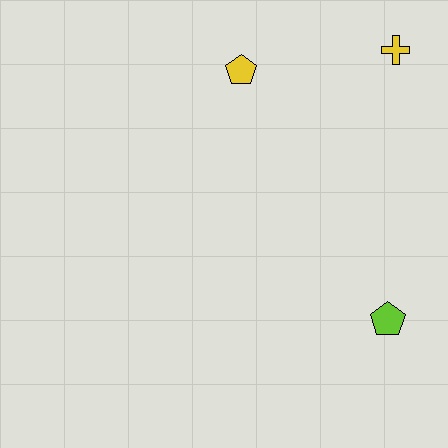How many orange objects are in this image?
There are no orange objects.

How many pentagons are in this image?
There are 2 pentagons.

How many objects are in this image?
There are 3 objects.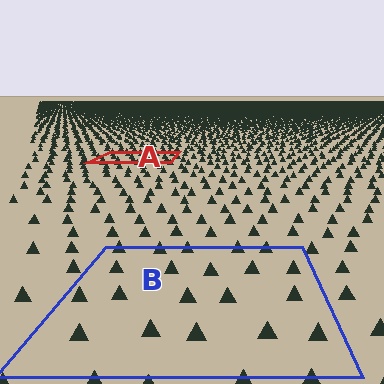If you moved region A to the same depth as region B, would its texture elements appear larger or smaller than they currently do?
They would appear larger. At a closer depth, the same texture elements are projected at a bigger on-screen size.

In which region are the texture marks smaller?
The texture marks are smaller in region A, because it is farther away.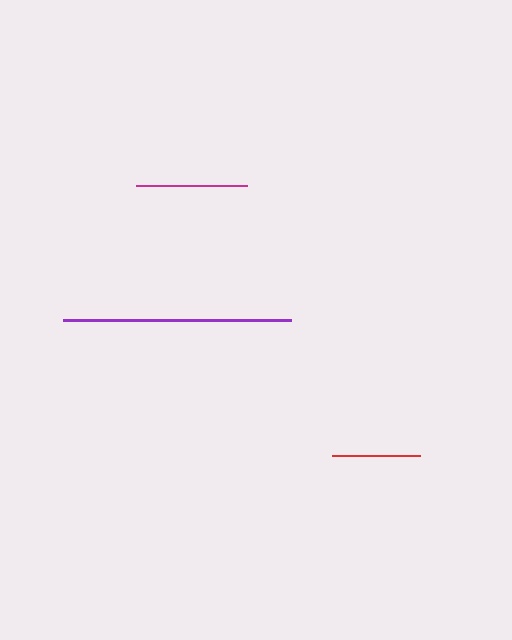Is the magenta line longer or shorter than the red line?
The magenta line is longer than the red line.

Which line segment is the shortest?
The red line is the shortest at approximately 88 pixels.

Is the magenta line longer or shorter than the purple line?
The purple line is longer than the magenta line.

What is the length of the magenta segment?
The magenta segment is approximately 111 pixels long.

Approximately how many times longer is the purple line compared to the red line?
The purple line is approximately 2.6 times the length of the red line.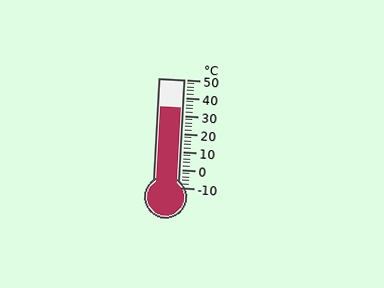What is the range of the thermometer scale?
The thermometer scale ranges from -10°C to 50°C.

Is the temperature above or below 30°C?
The temperature is above 30°C.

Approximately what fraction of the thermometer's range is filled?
The thermometer is filled to approximately 75% of its range.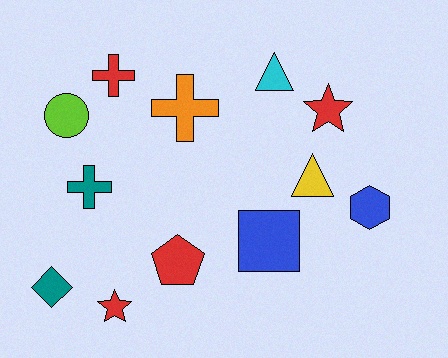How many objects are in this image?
There are 12 objects.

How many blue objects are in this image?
There are 2 blue objects.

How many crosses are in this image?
There are 3 crosses.